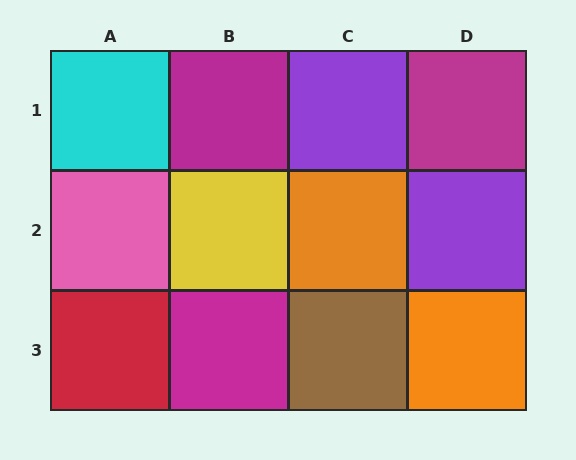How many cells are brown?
1 cell is brown.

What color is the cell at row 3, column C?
Brown.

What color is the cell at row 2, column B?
Yellow.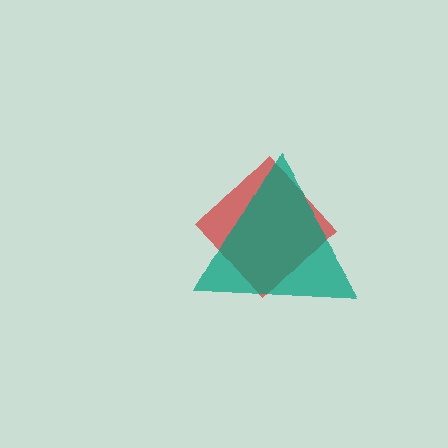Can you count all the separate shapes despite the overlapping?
Yes, there are 2 separate shapes.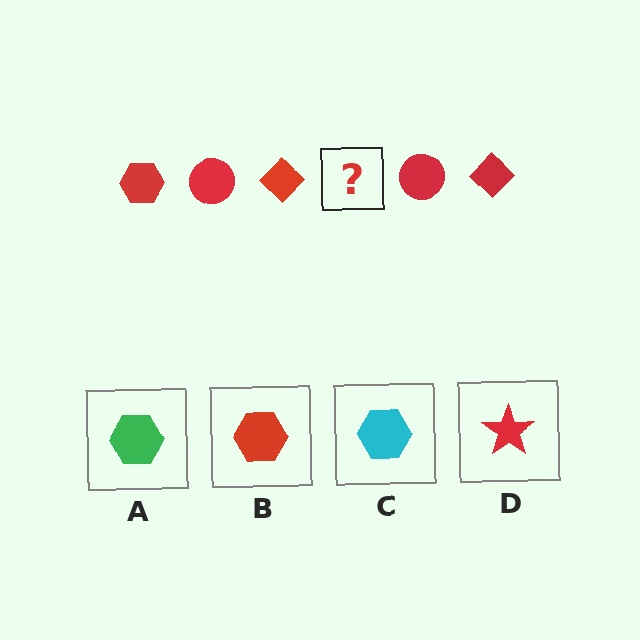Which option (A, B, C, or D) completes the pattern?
B.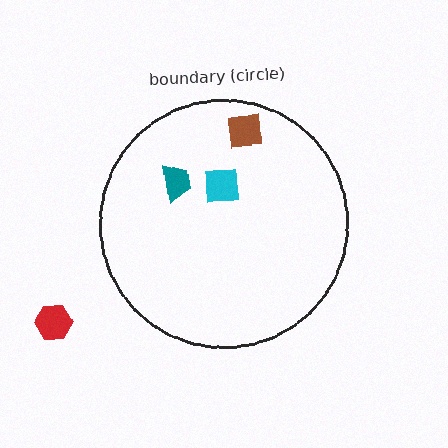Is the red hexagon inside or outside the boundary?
Outside.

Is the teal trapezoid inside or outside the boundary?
Inside.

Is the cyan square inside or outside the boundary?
Inside.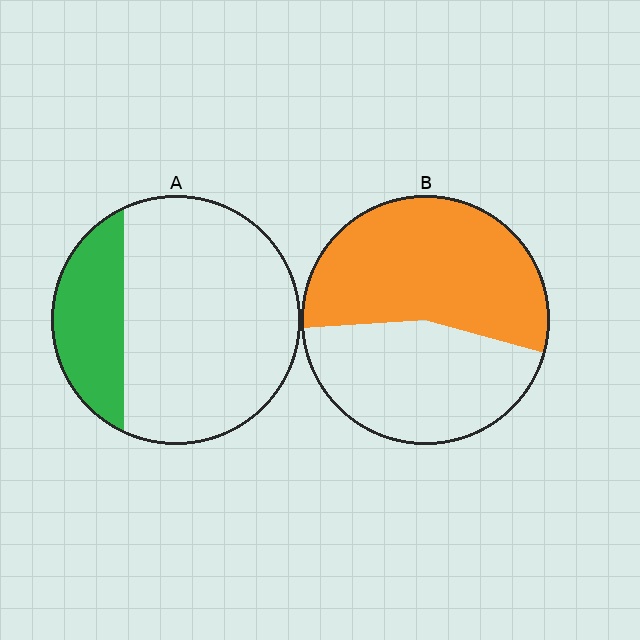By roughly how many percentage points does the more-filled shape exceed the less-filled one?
By roughly 30 percentage points (B over A).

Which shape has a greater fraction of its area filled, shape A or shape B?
Shape B.